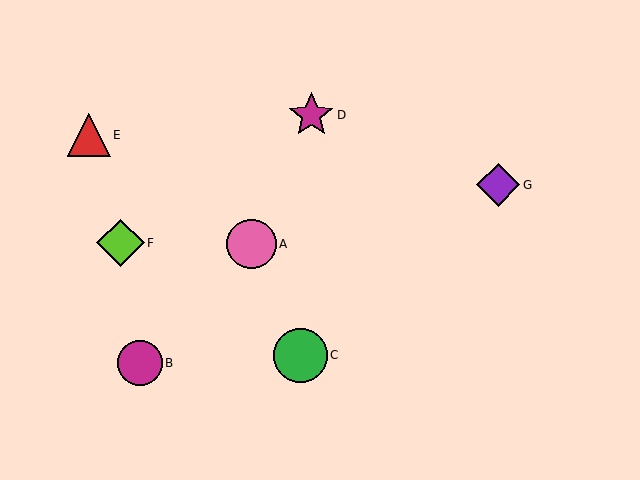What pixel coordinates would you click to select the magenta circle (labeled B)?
Click at (140, 363) to select the magenta circle B.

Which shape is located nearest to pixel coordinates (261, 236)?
The pink circle (labeled A) at (251, 244) is nearest to that location.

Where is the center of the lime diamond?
The center of the lime diamond is at (121, 243).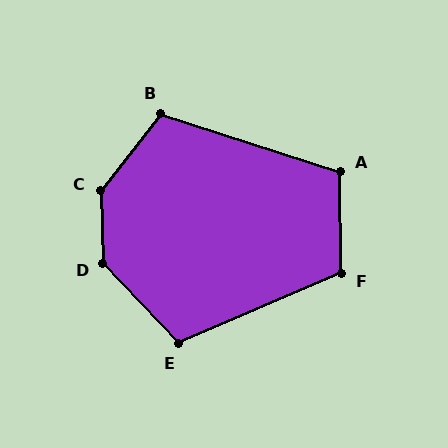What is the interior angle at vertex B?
Approximately 110 degrees (obtuse).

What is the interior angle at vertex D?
Approximately 138 degrees (obtuse).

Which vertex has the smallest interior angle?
A, at approximately 109 degrees.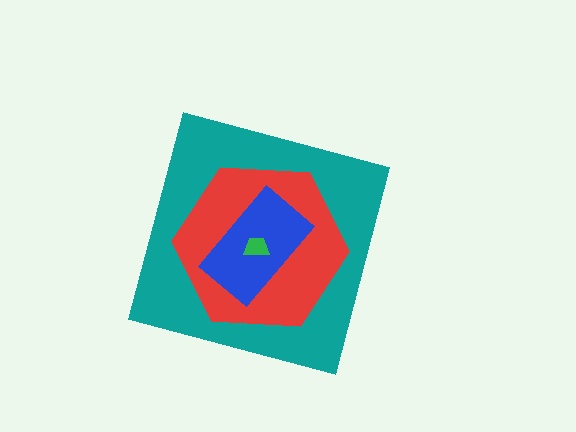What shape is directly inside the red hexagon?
The blue rectangle.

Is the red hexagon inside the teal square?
Yes.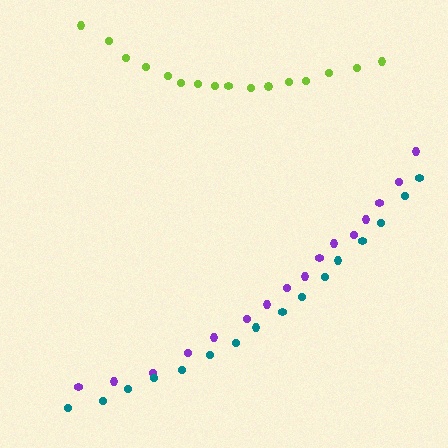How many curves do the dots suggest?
There are 3 distinct paths.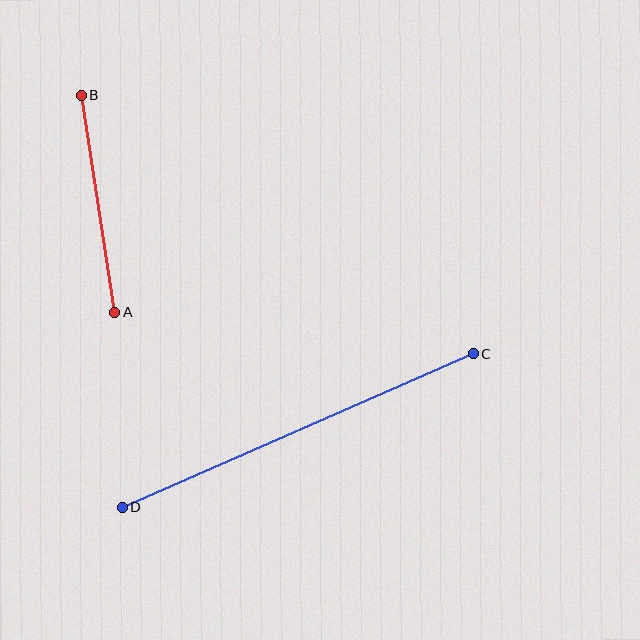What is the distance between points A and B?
The distance is approximately 220 pixels.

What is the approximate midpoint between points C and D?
The midpoint is at approximately (298, 431) pixels.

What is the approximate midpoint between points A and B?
The midpoint is at approximately (98, 204) pixels.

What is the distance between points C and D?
The distance is approximately 383 pixels.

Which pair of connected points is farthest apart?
Points C and D are farthest apart.